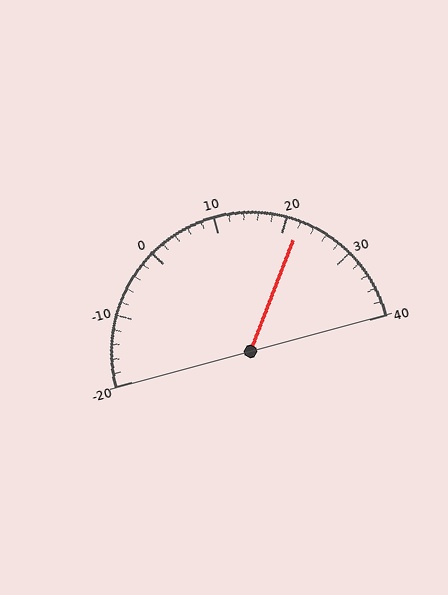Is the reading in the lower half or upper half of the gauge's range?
The reading is in the upper half of the range (-20 to 40).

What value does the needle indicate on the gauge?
The needle indicates approximately 22.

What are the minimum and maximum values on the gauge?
The gauge ranges from -20 to 40.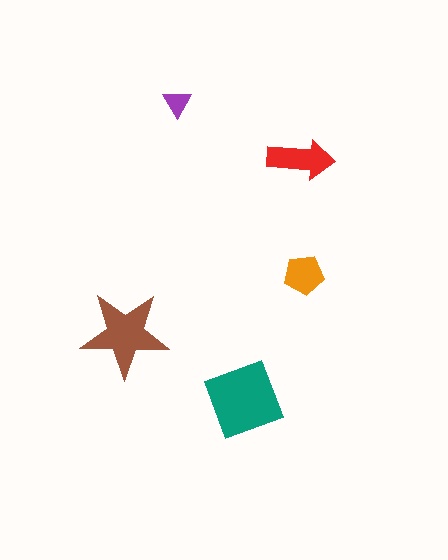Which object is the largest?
The teal diamond.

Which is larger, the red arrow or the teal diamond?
The teal diamond.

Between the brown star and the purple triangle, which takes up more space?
The brown star.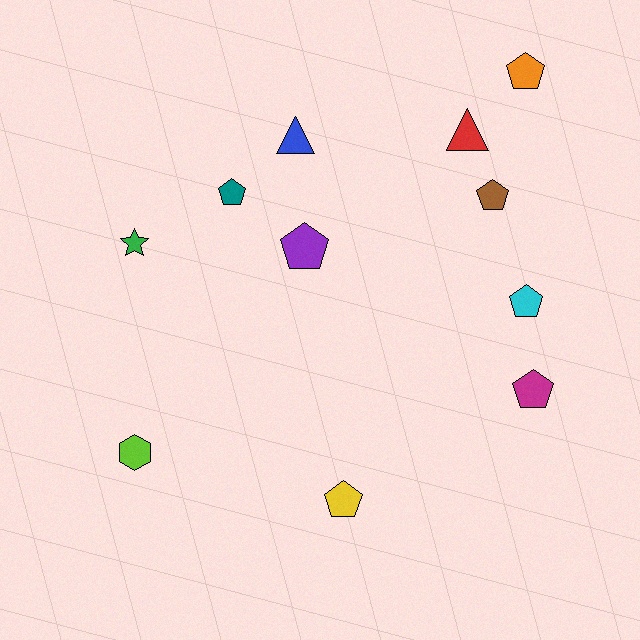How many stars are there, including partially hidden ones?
There is 1 star.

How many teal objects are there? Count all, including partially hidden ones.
There is 1 teal object.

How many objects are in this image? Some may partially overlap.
There are 11 objects.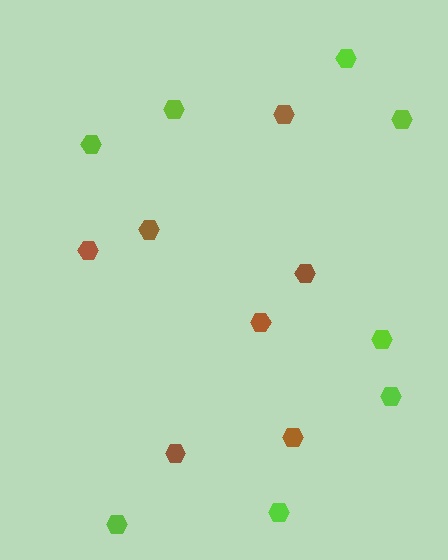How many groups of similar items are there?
There are 2 groups: one group of lime hexagons (8) and one group of brown hexagons (7).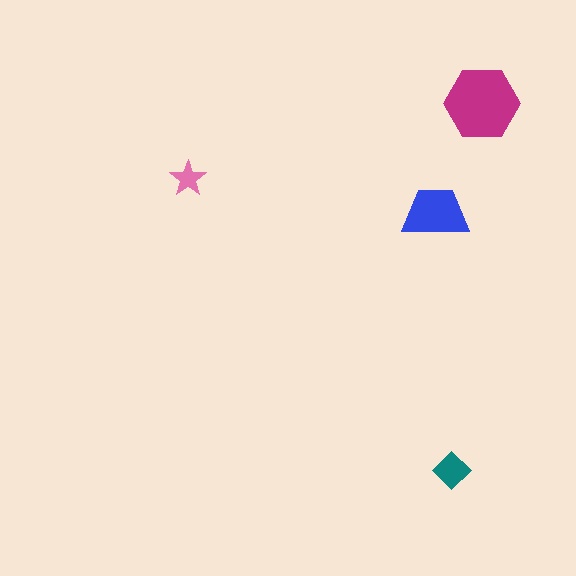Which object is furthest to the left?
The pink star is leftmost.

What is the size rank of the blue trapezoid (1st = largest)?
2nd.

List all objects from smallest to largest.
The pink star, the teal diamond, the blue trapezoid, the magenta hexagon.